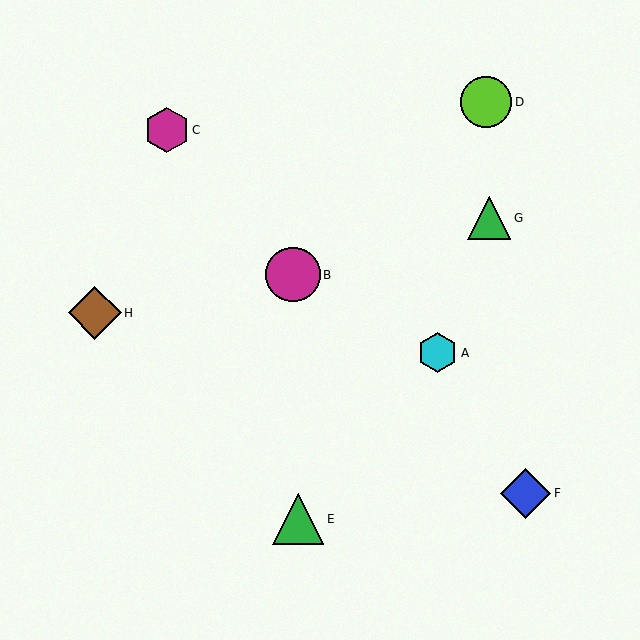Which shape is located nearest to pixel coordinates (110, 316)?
The brown diamond (labeled H) at (95, 313) is nearest to that location.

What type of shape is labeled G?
Shape G is a green triangle.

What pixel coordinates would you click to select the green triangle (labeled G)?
Click at (489, 218) to select the green triangle G.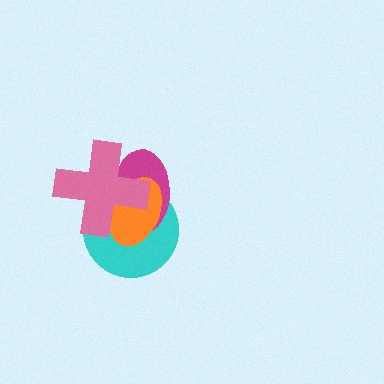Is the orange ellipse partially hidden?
Yes, it is partially covered by another shape.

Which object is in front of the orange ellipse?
The pink cross is in front of the orange ellipse.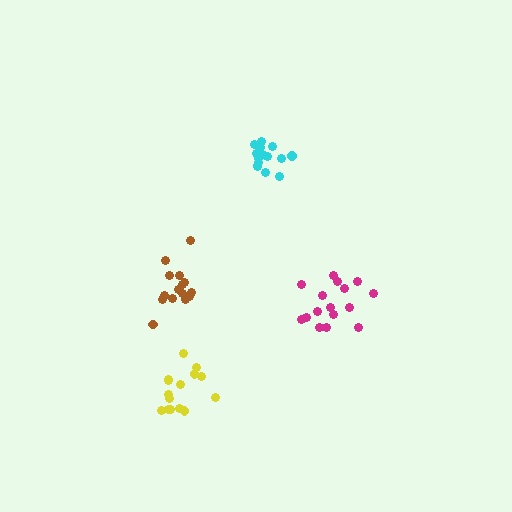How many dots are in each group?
Group 1: 16 dots, Group 2: 15 dots, Group 3: 15 dots, Group 4: 16 dots (62 total).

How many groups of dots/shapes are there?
There are 4 groups.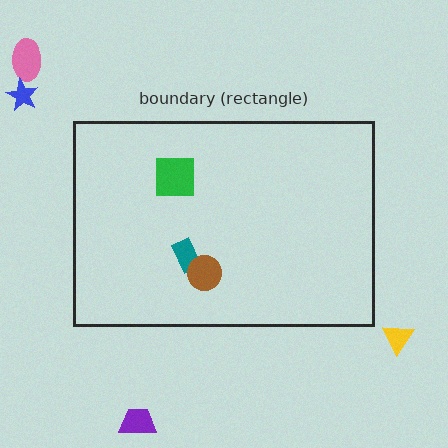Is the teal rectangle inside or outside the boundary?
Inside.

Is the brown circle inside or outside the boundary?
Inside.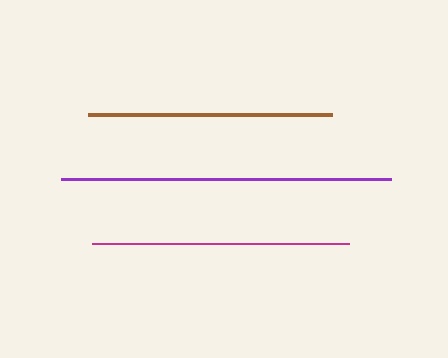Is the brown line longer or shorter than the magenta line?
The magenta line is longer than the brown line.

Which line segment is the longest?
The purple line is the longest at approximately 330 pixels.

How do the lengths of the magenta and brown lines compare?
The magenta and brown lines are approximately the same length.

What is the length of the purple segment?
The purple segment is approximately 330 pixels long.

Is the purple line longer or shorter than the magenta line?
The purple line is longer than the magenta line.